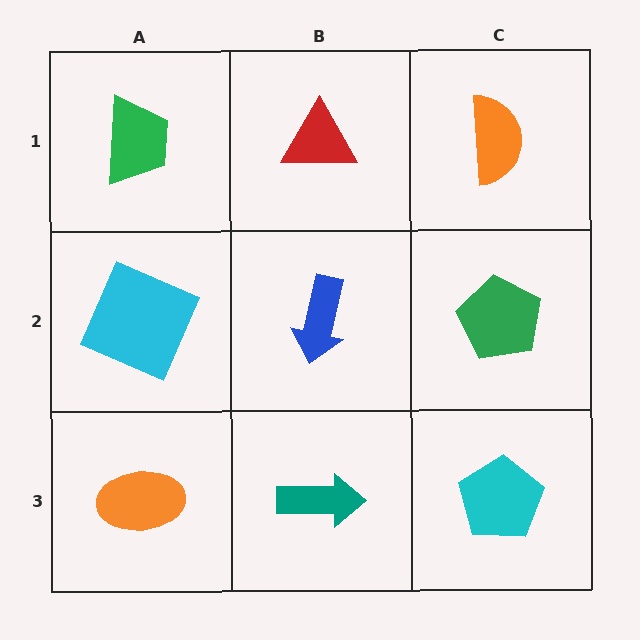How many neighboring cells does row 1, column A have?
2.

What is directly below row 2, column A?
An orange ellipse.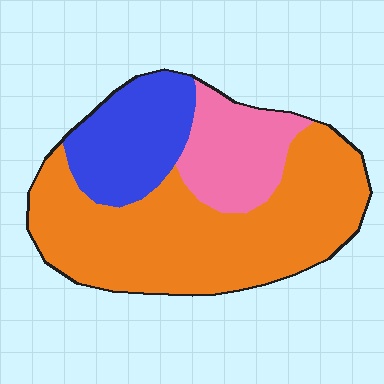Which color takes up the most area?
Orange, at roughly 60%.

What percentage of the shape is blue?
Blue covers around 20% of the shape.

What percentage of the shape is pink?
Pink takes up about one fifth (1/5) of the shape.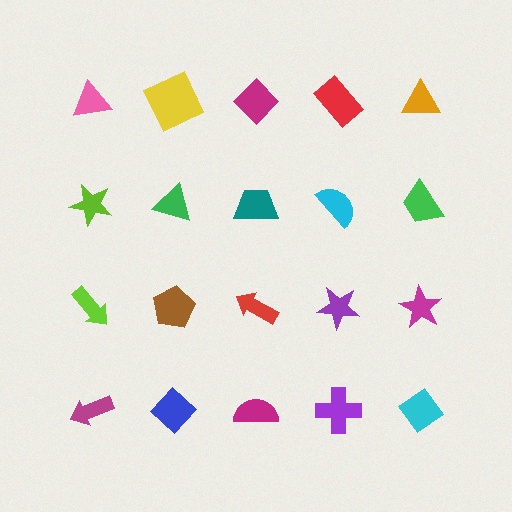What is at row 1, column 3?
A magenta diamond.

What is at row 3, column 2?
A brown pentagon.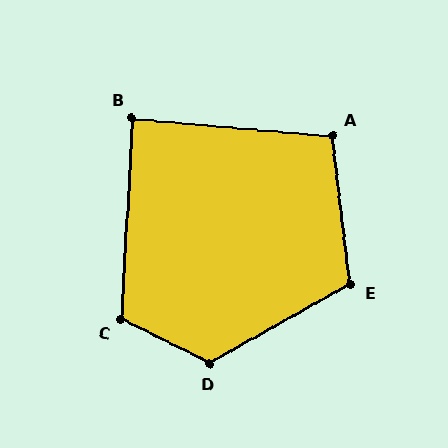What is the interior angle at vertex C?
Approximately 113 degrees (obtuse).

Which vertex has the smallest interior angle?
B, at approximately 88 degrees.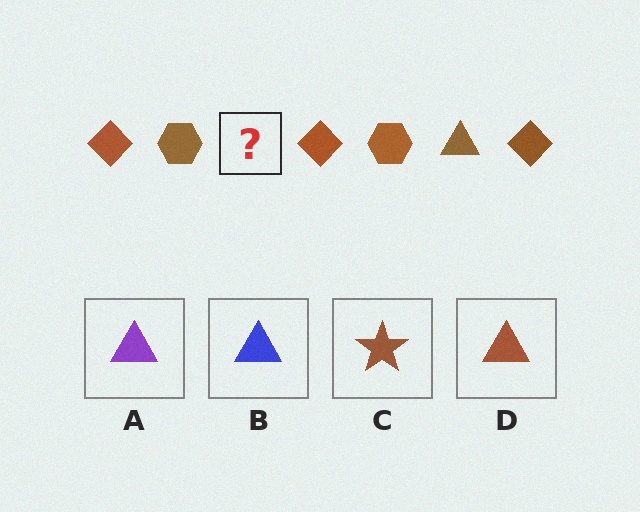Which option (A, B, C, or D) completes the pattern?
D.